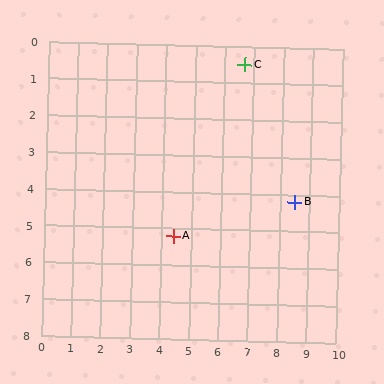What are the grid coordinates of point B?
Point B is at approximately (8.5, 4.2).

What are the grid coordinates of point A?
Point A is at approximately (4.4, 5.2).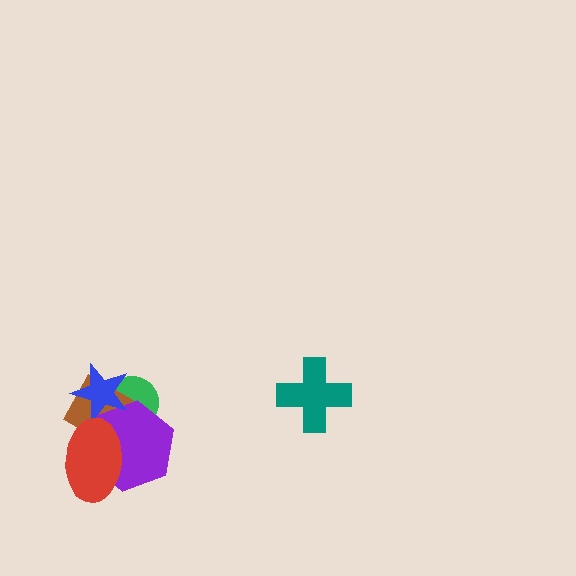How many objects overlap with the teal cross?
0 objects overlap with the teal cross.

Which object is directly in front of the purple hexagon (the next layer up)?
The blue star is directly in front of the purple hexagon.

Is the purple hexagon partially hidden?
Yes, it is partially covered by another shape.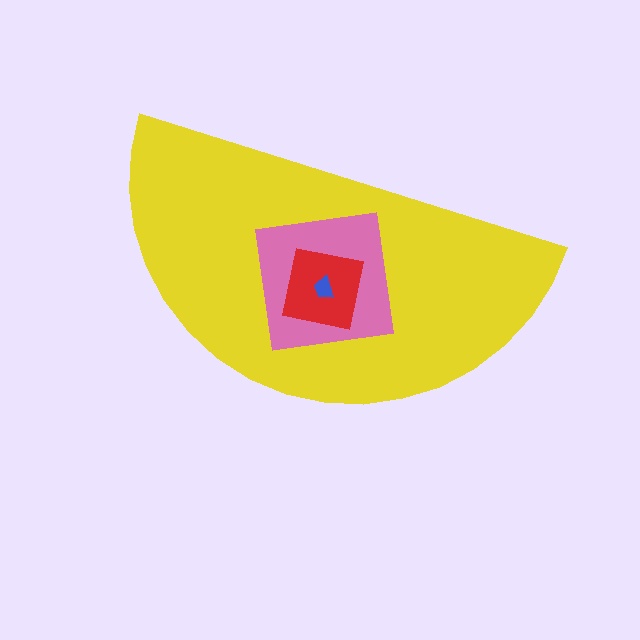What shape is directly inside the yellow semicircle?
The pink square.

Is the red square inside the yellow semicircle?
Yes.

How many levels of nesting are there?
4.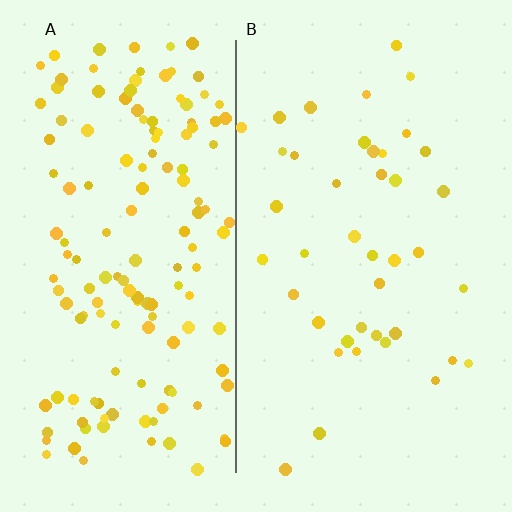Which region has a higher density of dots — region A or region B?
A (the left).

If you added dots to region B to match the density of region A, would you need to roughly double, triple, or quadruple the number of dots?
Approximately quadruple.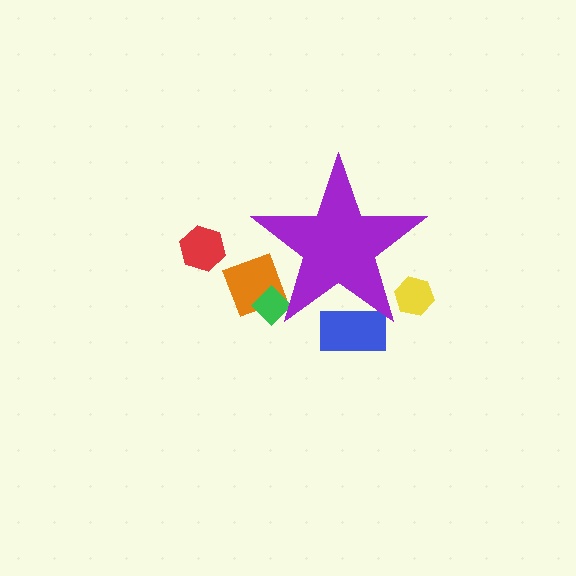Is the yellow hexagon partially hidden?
Yes, the yellow hexagon is partially hidden behind the purple star.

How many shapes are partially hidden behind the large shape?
4 shapes are partially hidden.